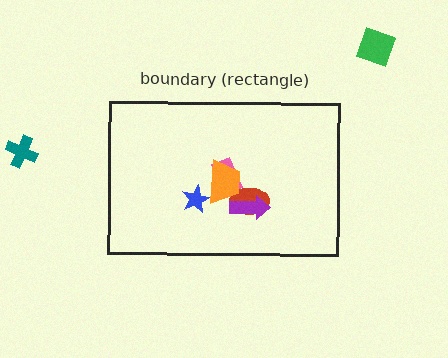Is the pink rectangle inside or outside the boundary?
Inside.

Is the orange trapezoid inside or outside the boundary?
Inside.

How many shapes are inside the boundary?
5 inside, 2 outside.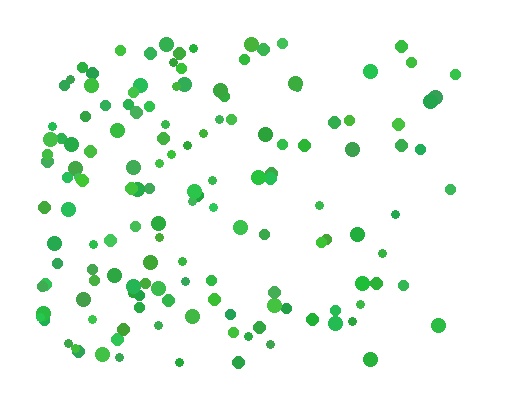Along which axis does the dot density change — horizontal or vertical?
Horizontal.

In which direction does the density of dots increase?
From right to left, with the left side densest.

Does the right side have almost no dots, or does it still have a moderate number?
Still a moderate number, just noticeably fewer than the left.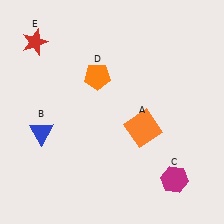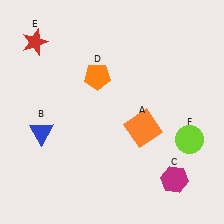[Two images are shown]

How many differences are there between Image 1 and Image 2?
There is 1 difference between the two images.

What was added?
A lime circle (F) was added in Image 2.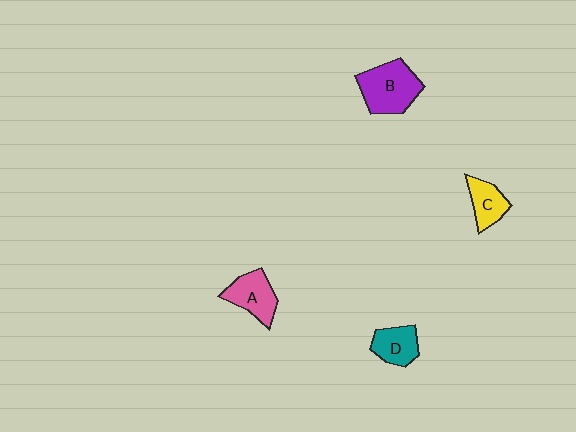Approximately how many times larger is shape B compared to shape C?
Approximately 1.7 times.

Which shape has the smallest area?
Shape C (yellow).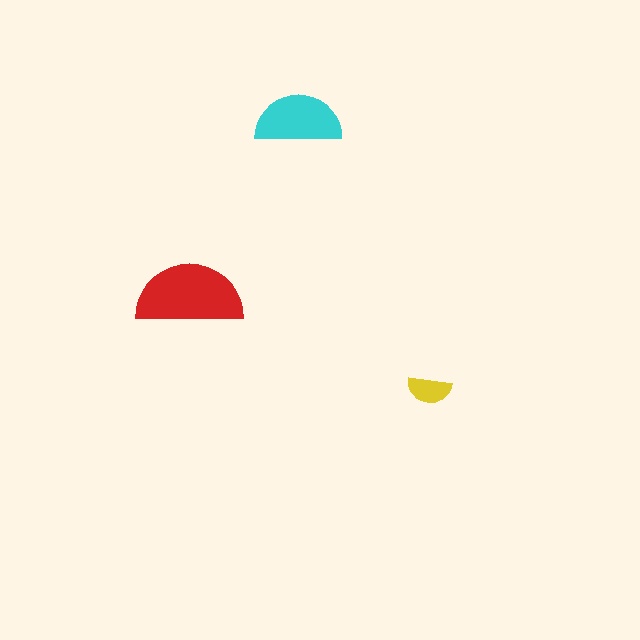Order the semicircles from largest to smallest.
the red one, the cyan one, the yellow one.